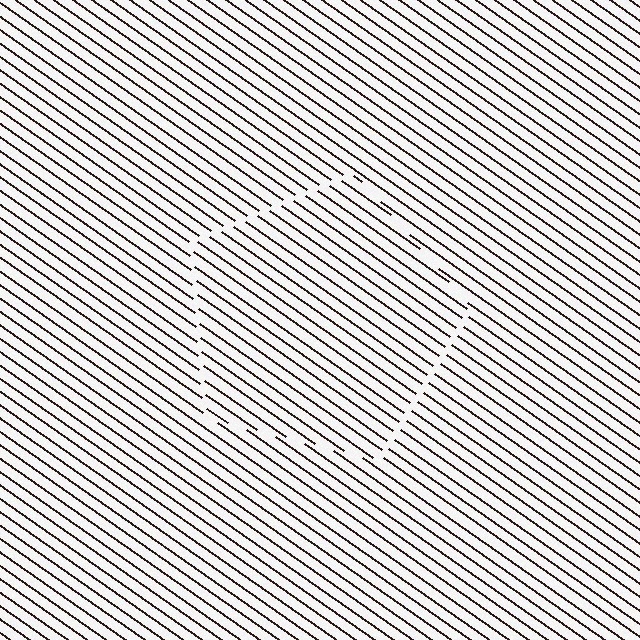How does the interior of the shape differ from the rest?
The interior of the shape contains the same grating, shifted by half a period — the contour is defined by the phase discontinuity where line-ends from the inner and outer gratings abut.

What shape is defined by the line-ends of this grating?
An illusory pentagon. The interior of the shape contains the same grating, shifted by half a period — the contour is defined by the phase discontinuity where line-ends from the inner and outer gratings abut.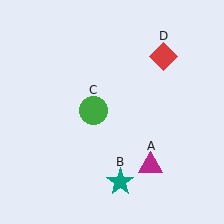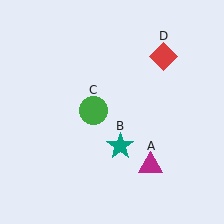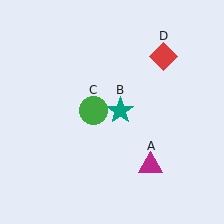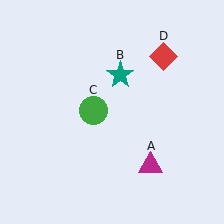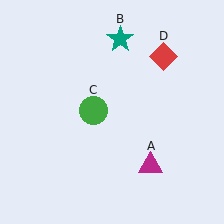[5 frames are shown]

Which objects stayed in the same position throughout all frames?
Magenta triangle (object A) and green circle (object C) and red diamond (object D) remained stationary.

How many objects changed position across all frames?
1 object changed position: teal star (object B).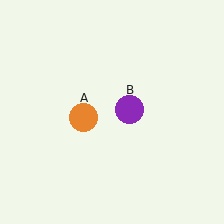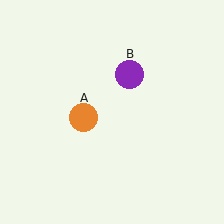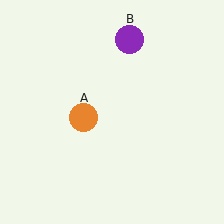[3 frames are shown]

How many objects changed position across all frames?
1 object changed position: purple circle (object B).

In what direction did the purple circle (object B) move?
The purple circle (object B) moved up.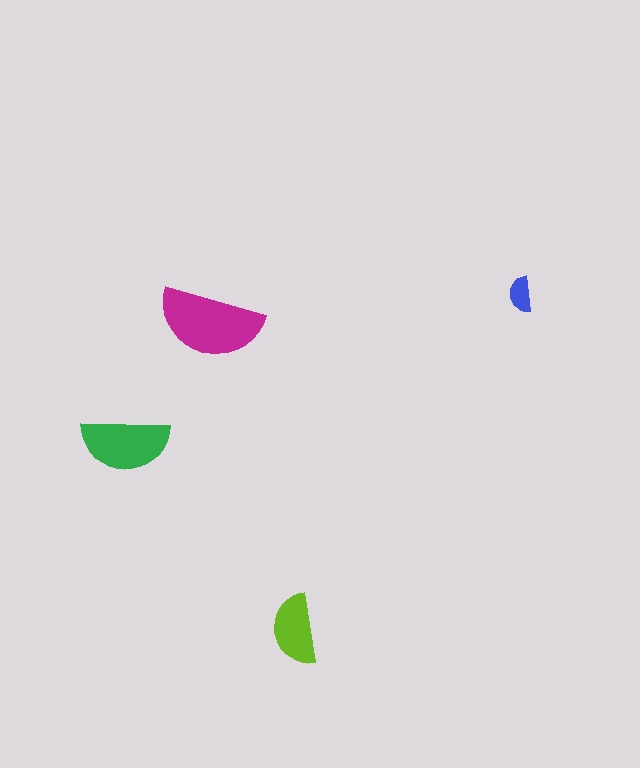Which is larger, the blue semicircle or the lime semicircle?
The lime one.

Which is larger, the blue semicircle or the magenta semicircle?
The magenta one.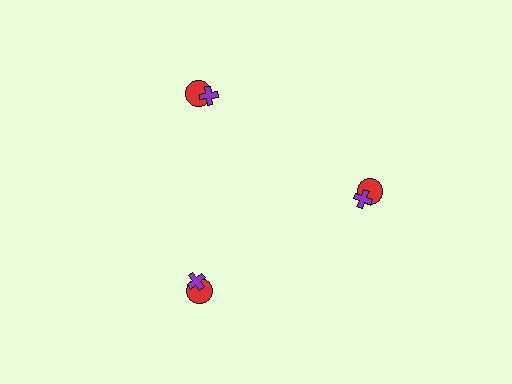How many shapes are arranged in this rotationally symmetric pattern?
There are 6 shapes, arranged in 3 groups of 2.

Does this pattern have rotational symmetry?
Yes, this pattern has 3-fold rotational symmetry. It looks the same after rotating 120 degrees around the center.